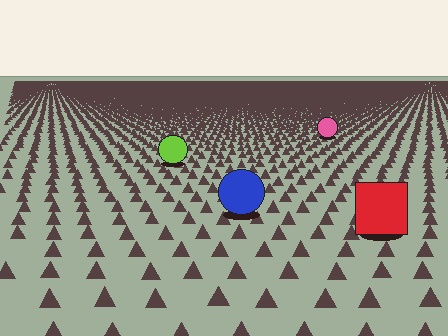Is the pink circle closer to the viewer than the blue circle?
No. The blue circle is closer — you can tell from the texture gradient: the ground texture is coarser near it.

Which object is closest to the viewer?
The red square is closest. The texture marks near it are larger and more spread out.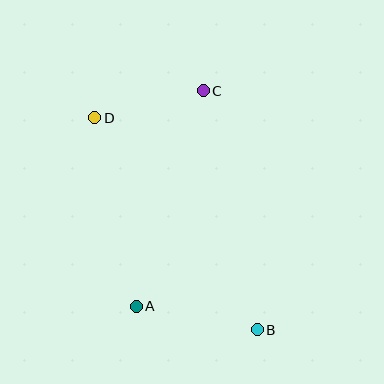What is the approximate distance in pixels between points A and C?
The distance between A and C is approximately 226 pixels.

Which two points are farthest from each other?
Points B and D are farthest from each other.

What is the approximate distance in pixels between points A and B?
The distance between A and B is approximately 123 pixels.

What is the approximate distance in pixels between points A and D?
The distance between A and D is approximately 193 pixels.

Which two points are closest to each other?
Points C and D are closest to each other.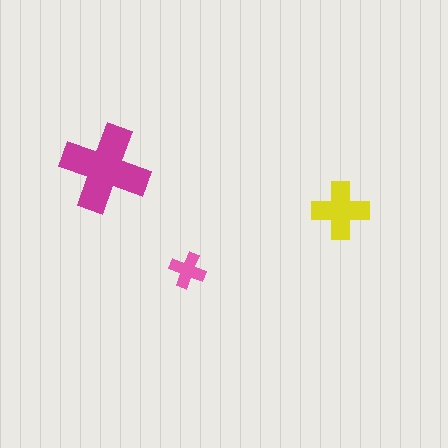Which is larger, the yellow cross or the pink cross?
The yellow one.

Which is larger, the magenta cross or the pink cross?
The magenta one.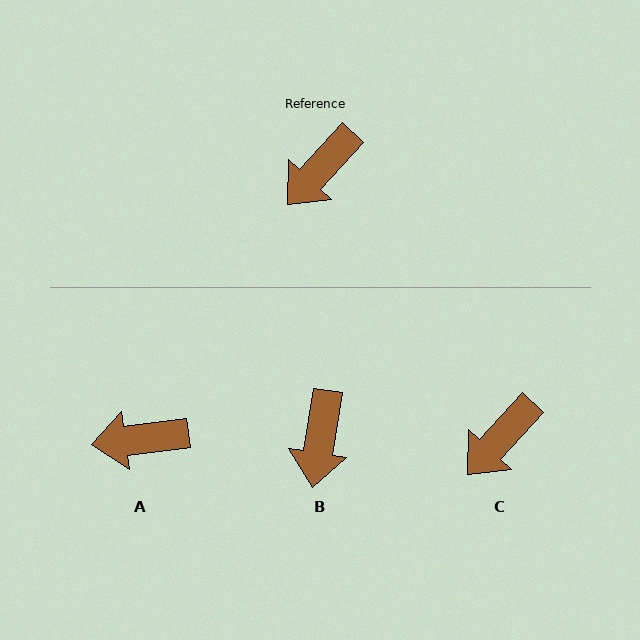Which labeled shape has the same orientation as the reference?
C.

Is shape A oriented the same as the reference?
No, it is off by about 41 degrees.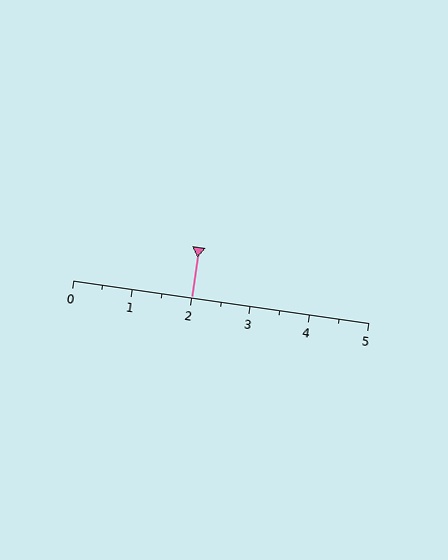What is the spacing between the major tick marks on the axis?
The major ticks are spaced 1 apart.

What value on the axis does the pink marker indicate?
The marker indicates approximately 2.